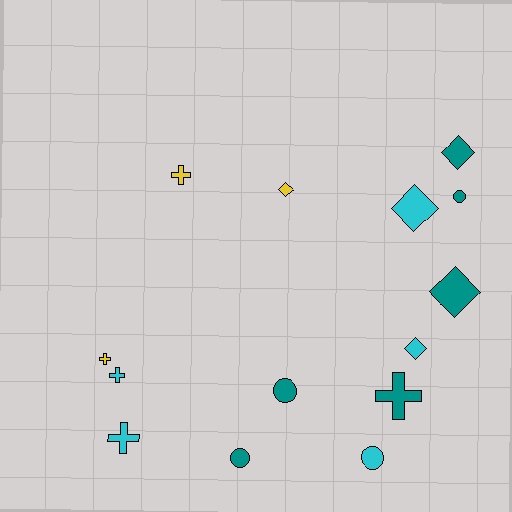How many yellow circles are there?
There are no yellow circles.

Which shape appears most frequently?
Diamond, with 5 objects.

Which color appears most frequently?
Teal, with 6 objects.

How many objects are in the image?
There are 14 objects.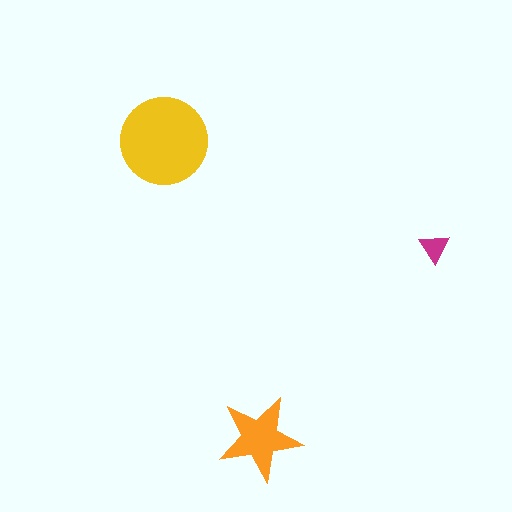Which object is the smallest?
The magenta triangle.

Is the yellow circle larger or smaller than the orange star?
Larger.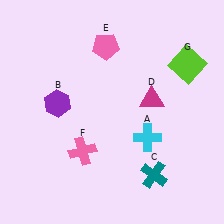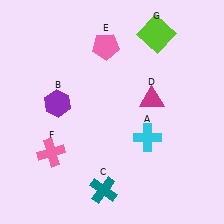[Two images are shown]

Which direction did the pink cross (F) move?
The pink cross (F) moved left.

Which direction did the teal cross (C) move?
The teal cross (C) moved left.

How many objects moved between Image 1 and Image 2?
3 objects moved between the two images.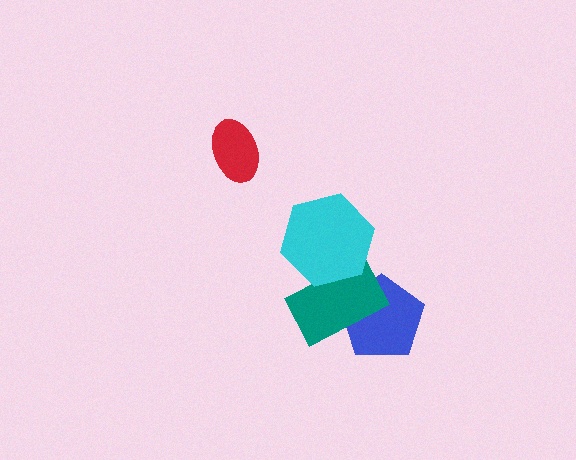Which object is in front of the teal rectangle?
The cyan hexagon is in front of the teal rectangle.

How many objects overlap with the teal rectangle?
2 objects overlap with the teal rectangle.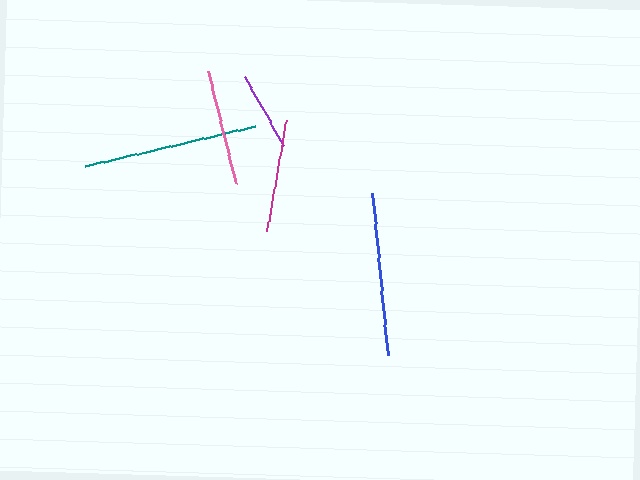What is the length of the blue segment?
The blue segment is approximately 164 pixels long.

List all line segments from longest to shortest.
From longest to shortest: teal, blue, pink, magenta, purple.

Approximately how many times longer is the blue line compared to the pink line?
The blue line is approximately 1.4 times the length of the pink line.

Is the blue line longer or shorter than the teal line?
The teal line is longer than the blue line.